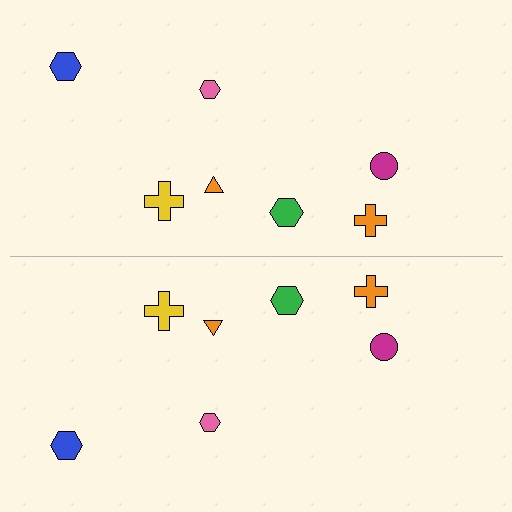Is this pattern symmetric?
Yes, this pattern has bilateral (reflection) symmetry.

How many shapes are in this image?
There are 14 shapes in this image.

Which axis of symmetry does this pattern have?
The pattern has a horizontal axis of symmetry running through the center of the image.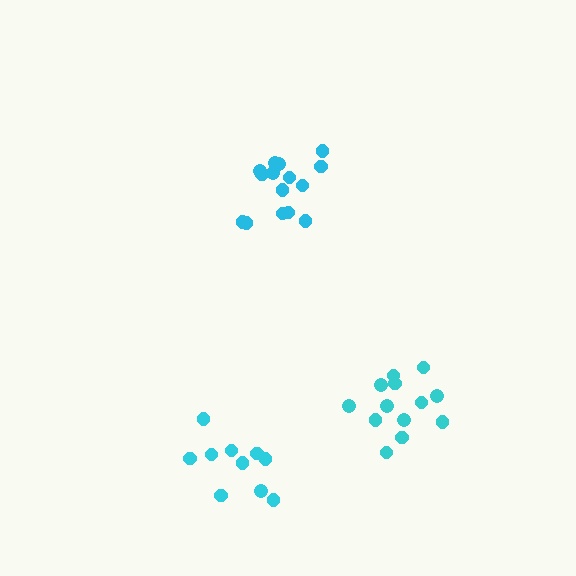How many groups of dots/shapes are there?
There are 3 groups.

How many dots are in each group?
Group 1: 13 dots, Group 2: 15 dots, Group 3: 10 dots (38 total).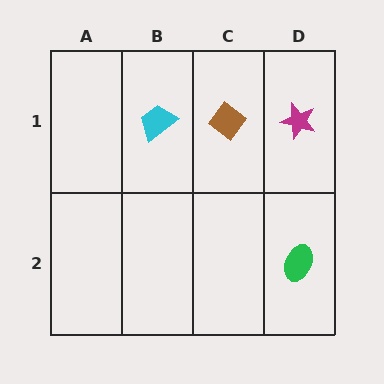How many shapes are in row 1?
3 shapes.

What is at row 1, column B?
A cyan trapezoid.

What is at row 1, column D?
A magenta star.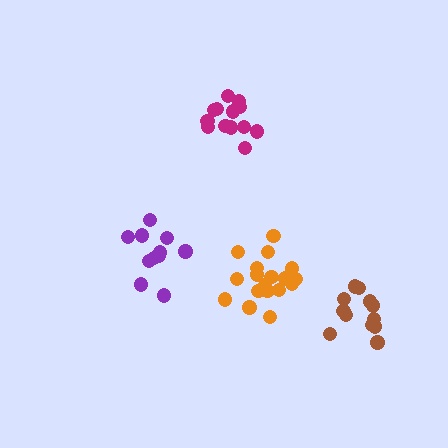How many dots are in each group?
Group 1: 13 dots, Group 2: 18 dots, Group 3: 12 dots, Group 4: 12 dots (55 total).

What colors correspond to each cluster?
The clusters are colored: magenta, orange, brown, purple.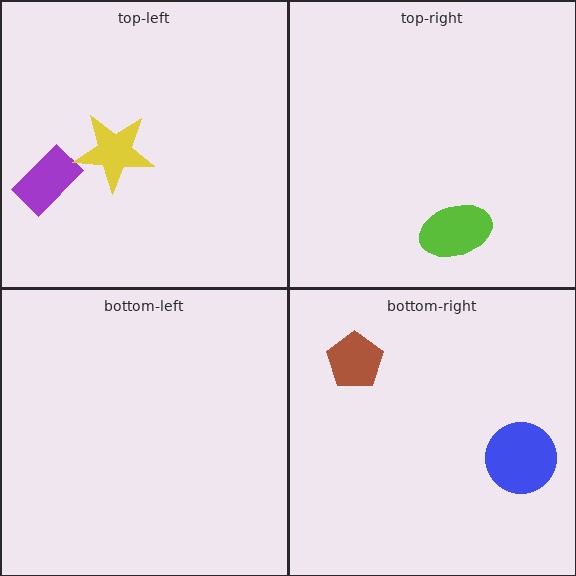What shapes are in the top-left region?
The purple rectangle, the yellow star.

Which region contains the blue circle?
The bottom-right region.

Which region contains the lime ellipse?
The top-right region.